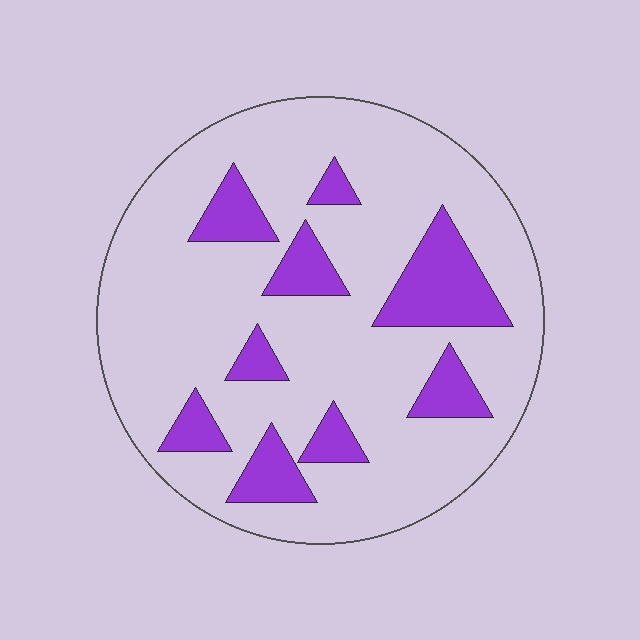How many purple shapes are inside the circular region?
9.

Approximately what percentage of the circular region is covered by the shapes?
Approximately 20%.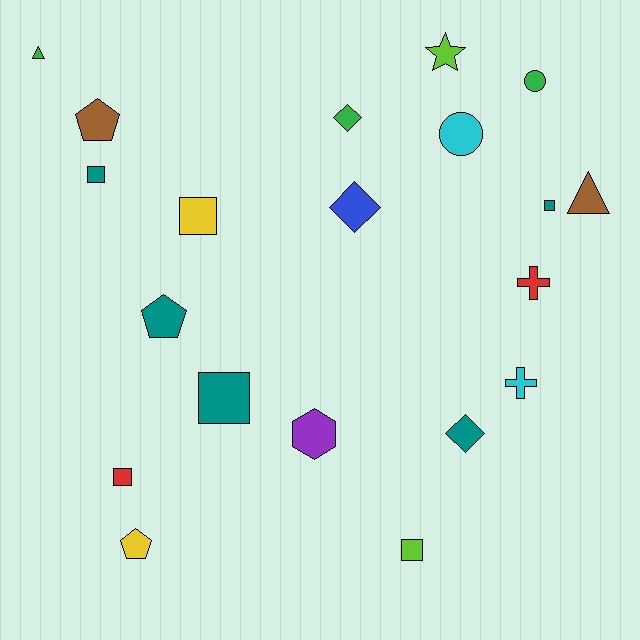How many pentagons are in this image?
There are 3 pentagons.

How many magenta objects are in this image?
There are no magenta objects.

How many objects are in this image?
There are 20 objects.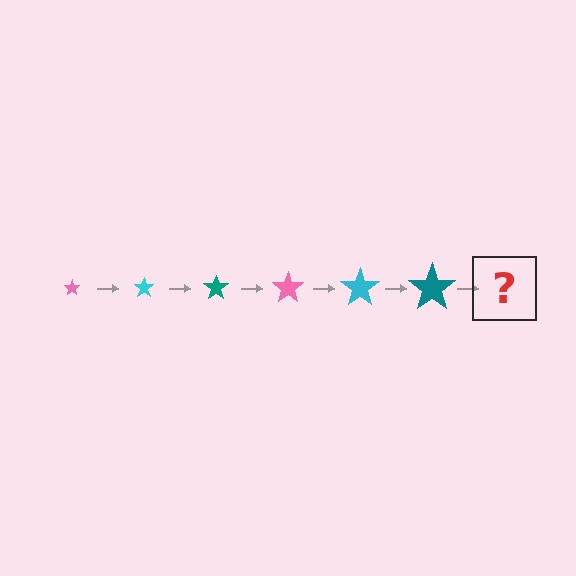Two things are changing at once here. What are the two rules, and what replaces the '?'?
The two rules are that the star grows larger each step and the color cycles through pink, cyan, and teal. The '?' should be a pink star, larger than the previous one.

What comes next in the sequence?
The next element should be a pink star, larger than the previous one.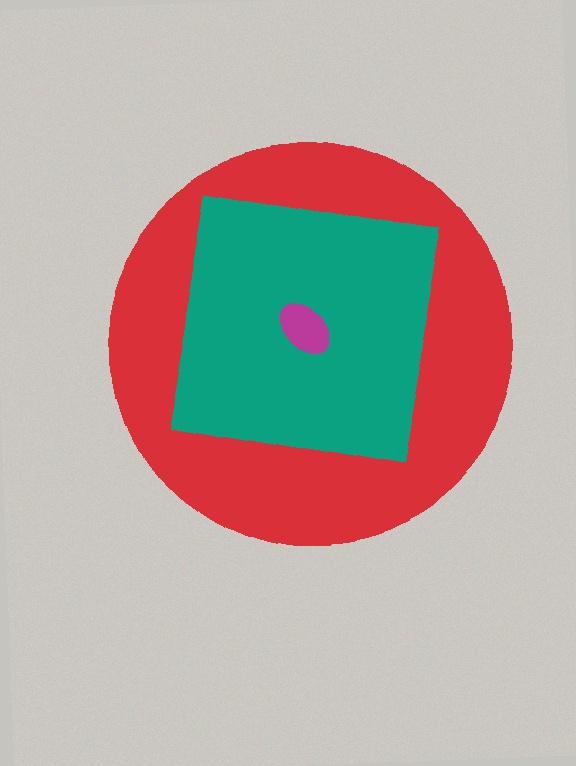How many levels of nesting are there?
3.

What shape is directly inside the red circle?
The teal square.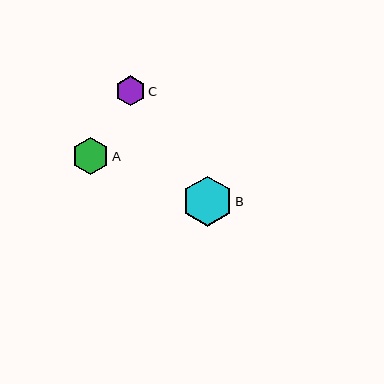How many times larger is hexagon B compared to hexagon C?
Hexagon B is approximately 1.7 times the size of hexagon C.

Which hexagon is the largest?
Hexagon B is the largest with a size of approximately 50 pixels.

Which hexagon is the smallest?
Hexagon C is the smallest with a size of approximately 30 pixels.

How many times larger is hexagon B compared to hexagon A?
Hexagon B is approximately 1.4 times the size of hexagon A.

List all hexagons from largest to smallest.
From largest to smallest: B, A, C.